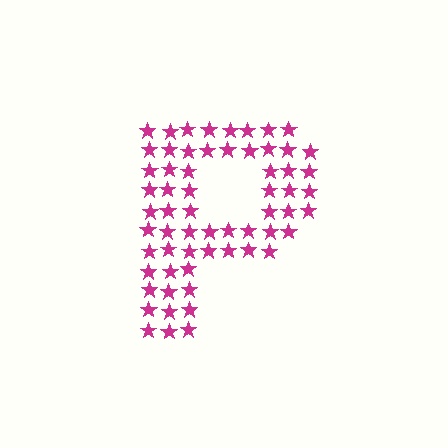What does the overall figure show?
The overall figure shows the letter P.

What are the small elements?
The small elements are stars.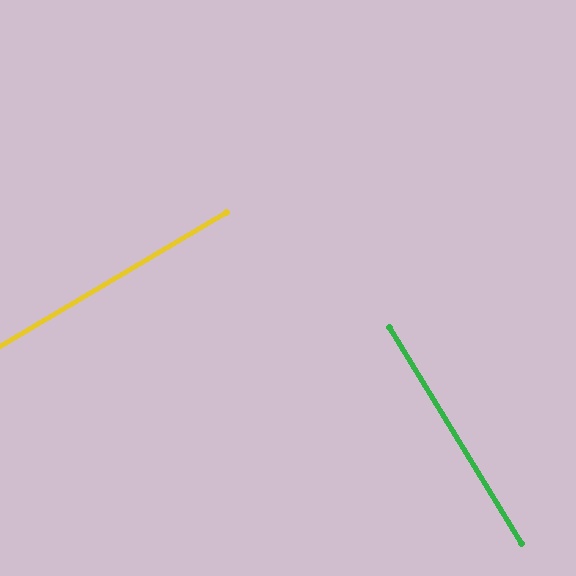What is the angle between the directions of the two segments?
Approximately 89 degrees.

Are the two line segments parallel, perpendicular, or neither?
Perpendicular — they meet at approximately 89°.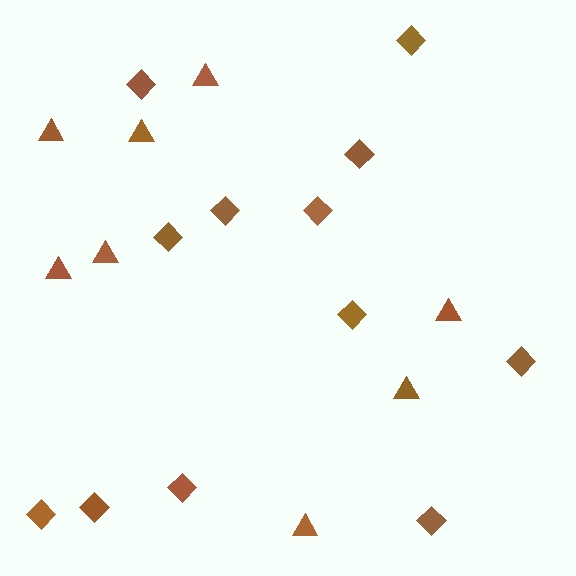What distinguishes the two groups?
There are 2 groups: one group of triangles (8) and one group of diamonds (12).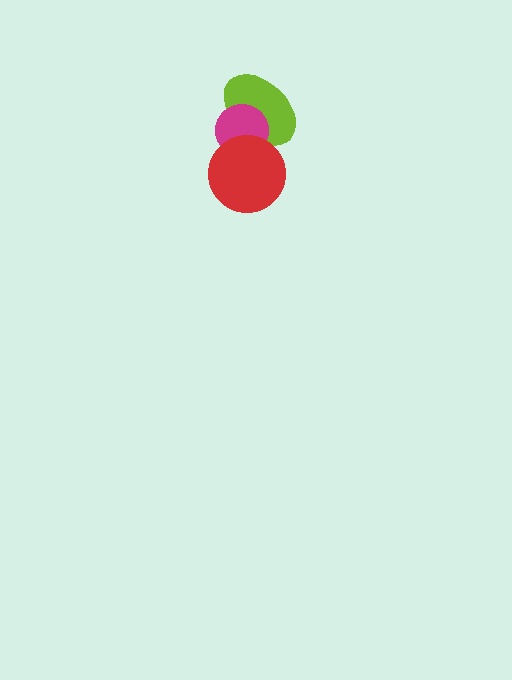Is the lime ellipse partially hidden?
Yes, it is partially covered by another shape.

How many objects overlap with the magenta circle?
2 objects overlap with the magenta circle.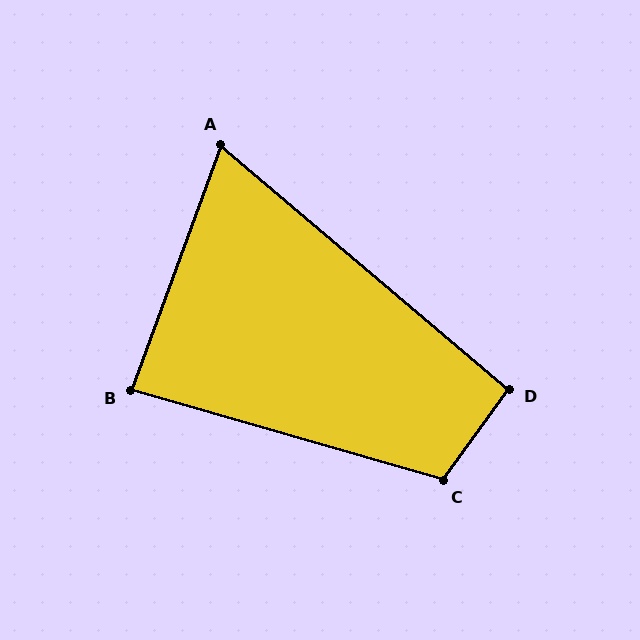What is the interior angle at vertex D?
Approximately 94 degrees (approximately right).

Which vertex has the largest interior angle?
C, at approximately 110 degrees.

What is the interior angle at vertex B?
Approximately 86 degrees (approximately right).